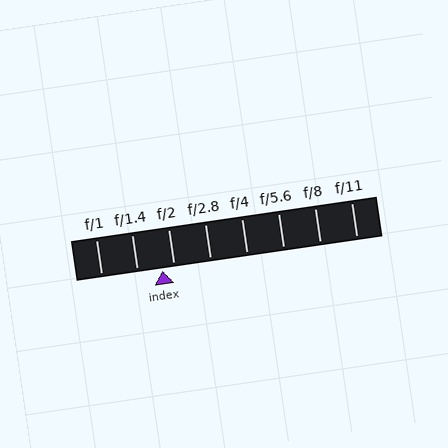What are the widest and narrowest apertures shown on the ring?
The widest aperture shown is f/1 and the narrowest is f/11.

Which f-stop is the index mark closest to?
The index mark is closest to f/2.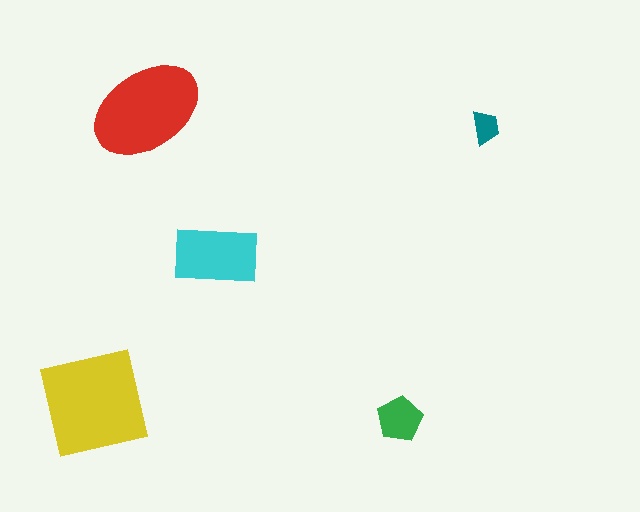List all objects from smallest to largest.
The teal trapezoid, the green pentagon, the cyan rectangle, the red ellipse, the yellow square.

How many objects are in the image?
There are 5 objects in the image.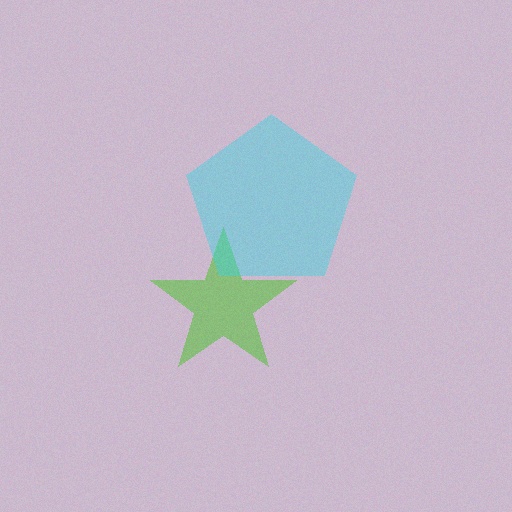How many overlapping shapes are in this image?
There are 2 overlapping shapes in the image.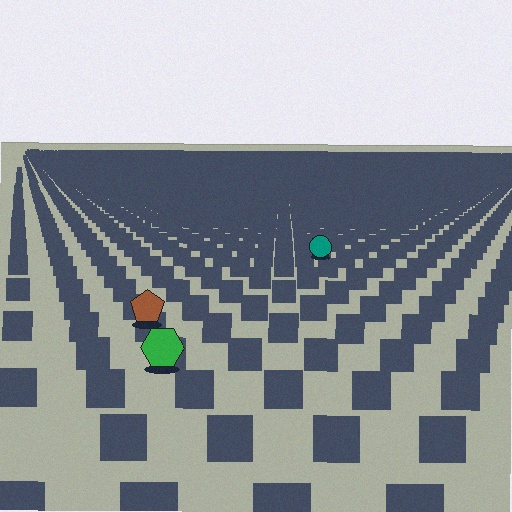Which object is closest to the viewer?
The green hexagon is closest. The texture marks near it are larger and more spread out.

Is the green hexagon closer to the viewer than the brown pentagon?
Yes. The green hexagon is closer — you can tell from the texture gradient: the ground texture is coarser near it.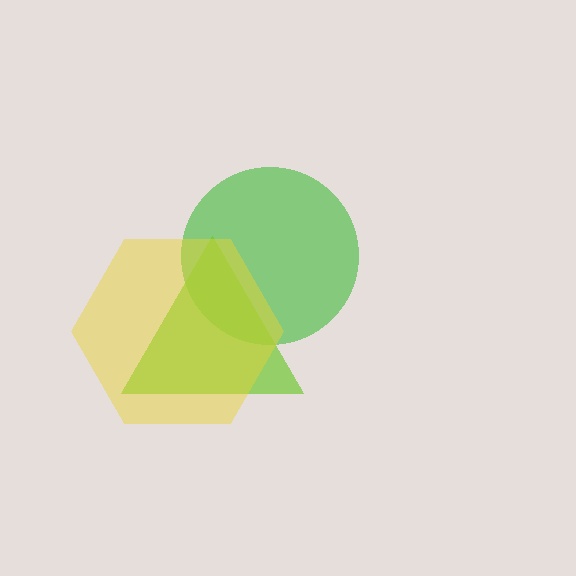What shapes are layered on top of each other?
The layered shapes are: a green circle, a lime triangle, a yellow hexagon.